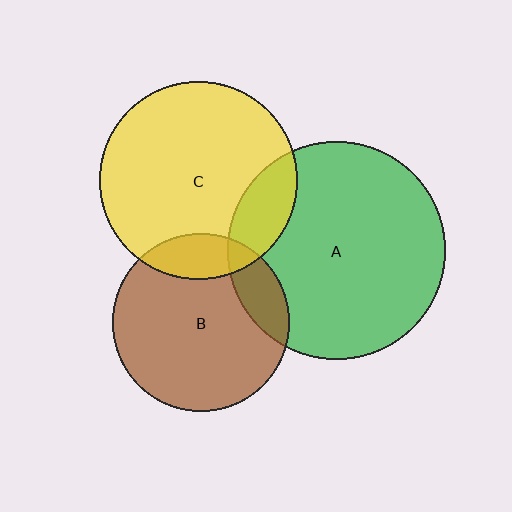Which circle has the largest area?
Circle A (green).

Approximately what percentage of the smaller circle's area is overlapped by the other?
Approximately 15%.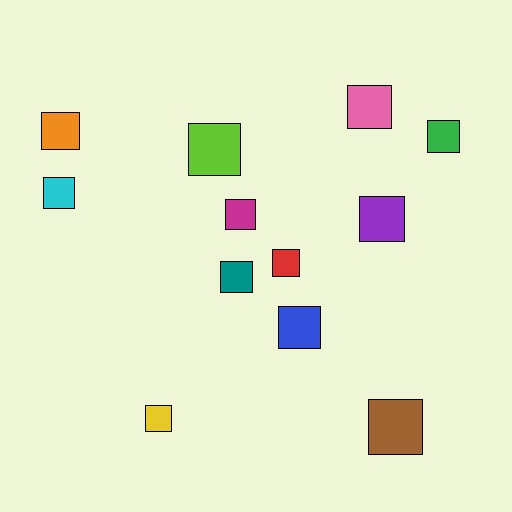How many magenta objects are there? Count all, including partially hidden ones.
There is 1 magenta object.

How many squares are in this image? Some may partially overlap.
There are 12 squares.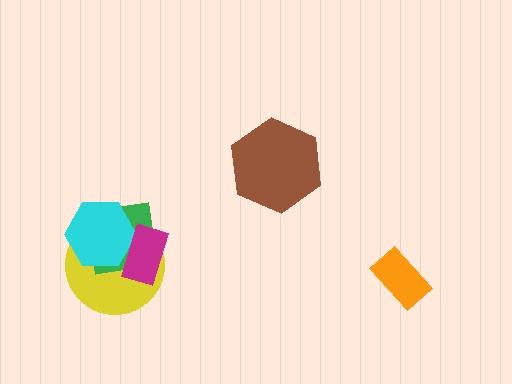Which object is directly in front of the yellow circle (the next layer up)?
The green square is directly in front of the yellow circle.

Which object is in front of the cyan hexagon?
The magenta rectangle is in front of the cyan hexagon.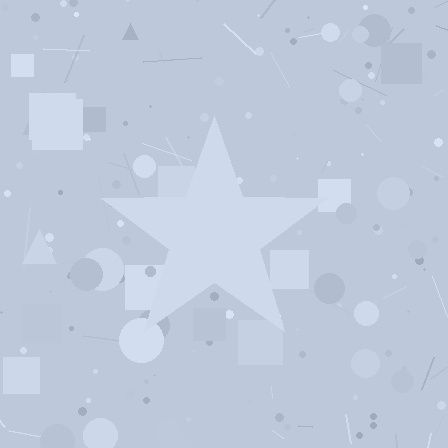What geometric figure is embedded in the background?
A star is embedded in the background.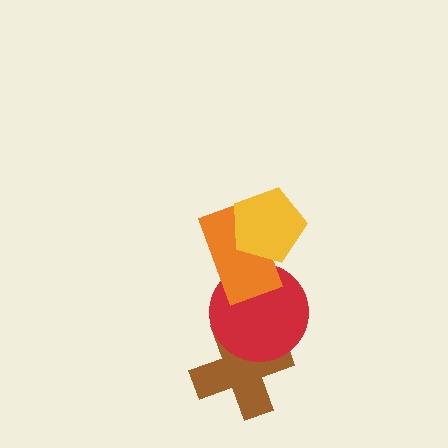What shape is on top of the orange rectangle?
The yellow pentagon is on top of the orange rectangle.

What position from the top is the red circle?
The red circle is 3rd from the top.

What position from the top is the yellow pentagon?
The yellow pentagon is 1st from the top.